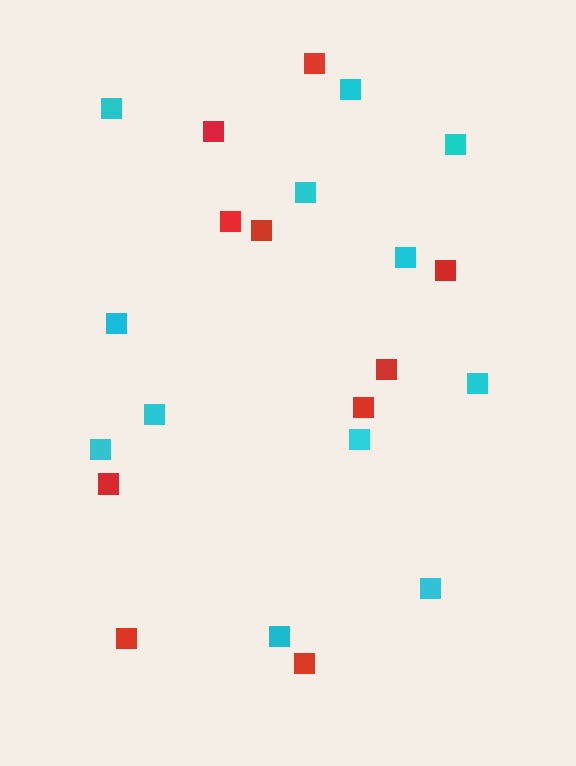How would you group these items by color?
There are 2 groups: one group of red squares (10) and one group of cyan squares (12).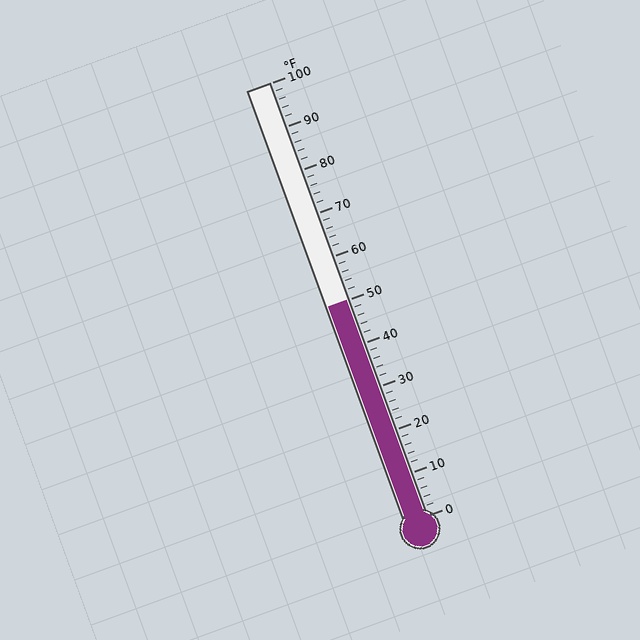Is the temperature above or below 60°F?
The temperature is below 60°F.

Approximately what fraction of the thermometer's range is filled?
The thermometer is filled to approximately 50% of its range.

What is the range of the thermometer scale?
The thermometer scale ranges from 0°F to 100°F.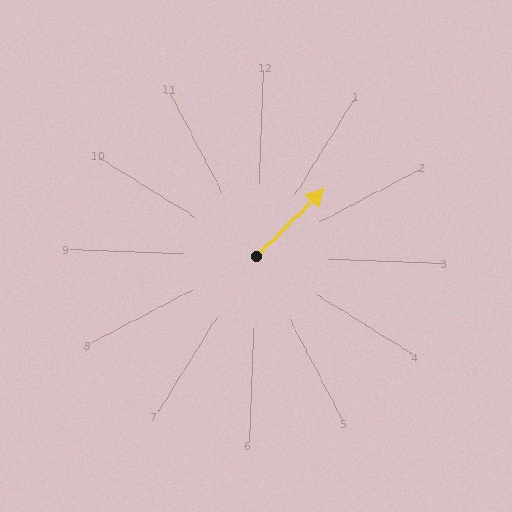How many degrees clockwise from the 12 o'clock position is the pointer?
Approximately 43 degrees.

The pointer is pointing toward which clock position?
Roughly 1 o'clock.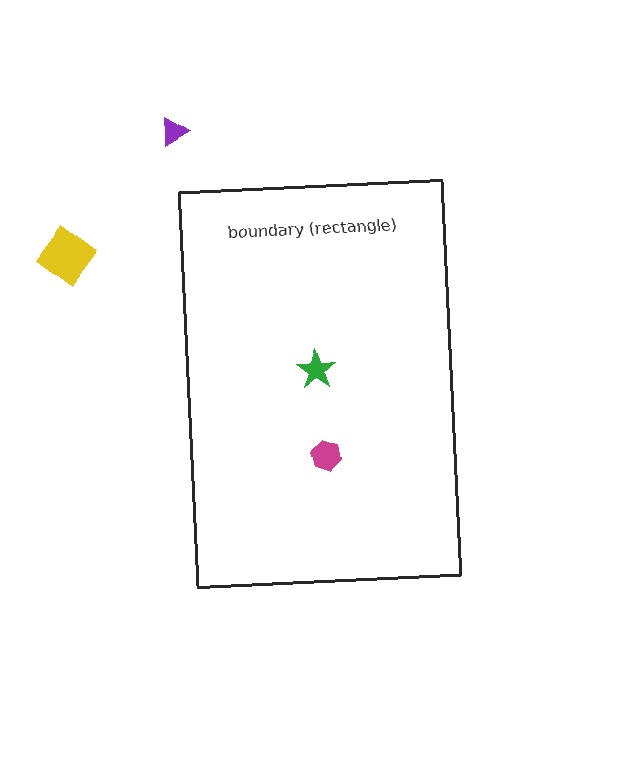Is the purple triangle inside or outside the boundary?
Outside.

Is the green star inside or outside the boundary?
Inside.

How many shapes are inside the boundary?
2 inside, 2 outside.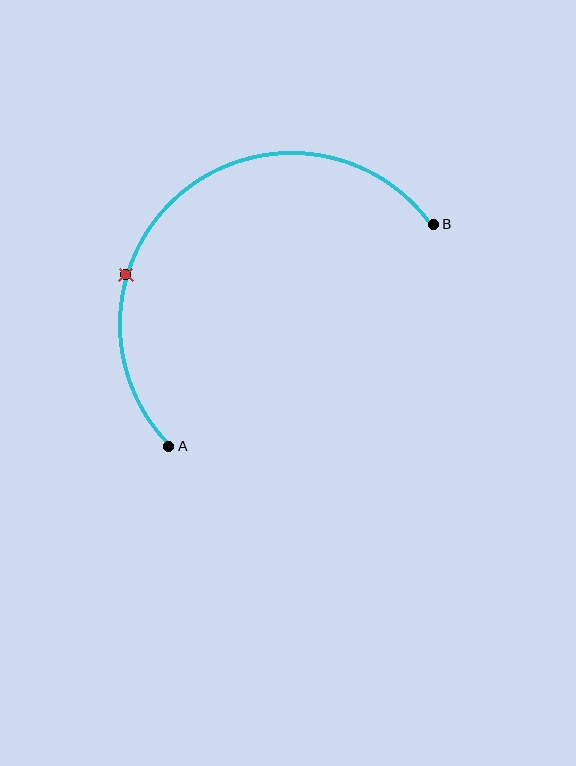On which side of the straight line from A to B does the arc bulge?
The arc bulges above and to the left of the straight line connecting A and B.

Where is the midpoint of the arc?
The arc midpoint is the point on the curve farthest from the straight line joining A and B. It sits above and to the left of that line.